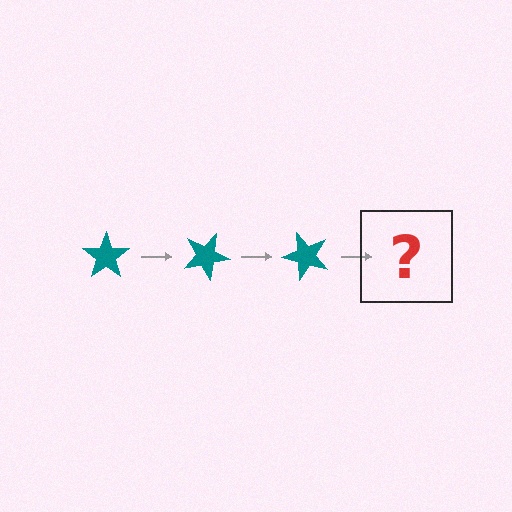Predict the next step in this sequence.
The next step is a teal star rotated 75 degrees.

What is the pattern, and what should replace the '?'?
The pattern is that the star rotates 25 degrees each step. The '?' should be a teal star rotated 75 degrees.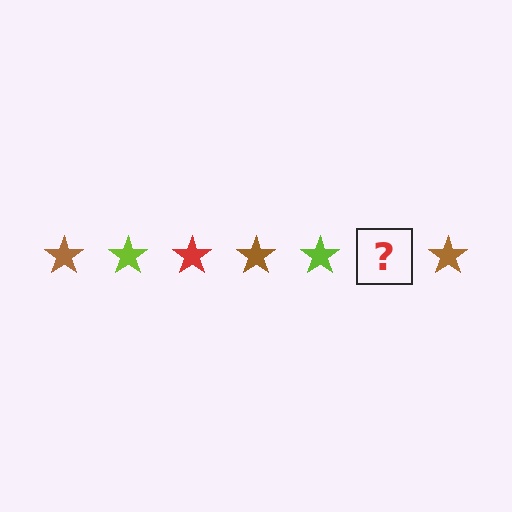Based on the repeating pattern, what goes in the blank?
The blank should be a red star.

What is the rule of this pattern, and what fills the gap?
The rule is that the pattern cycles through brown, lime, red stars. The gap should be filled with a red star.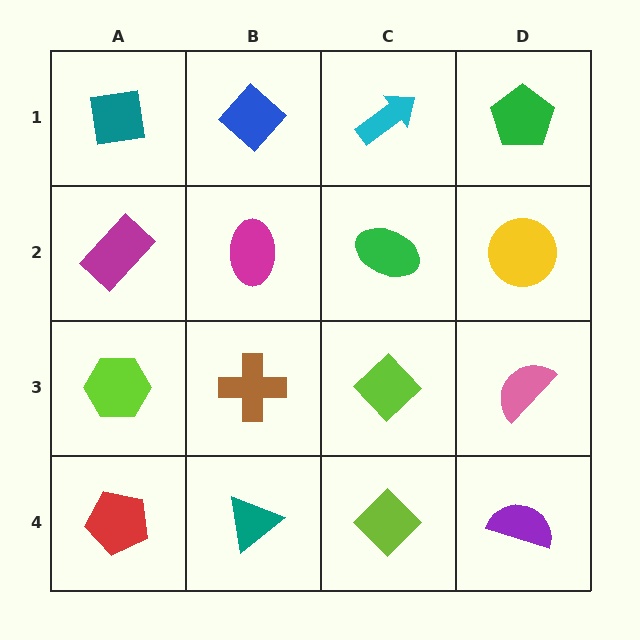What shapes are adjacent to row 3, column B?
A magenta ellipse (row 2, column B), a teal triangle (row 4, column B), a lime hexagon (row 3, column A), a lime diamond (row 3, column C).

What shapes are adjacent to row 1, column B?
A magenta ellipse (row 2, column B), a teal square (row 1, column A), a cyan arrow (row 1, column C).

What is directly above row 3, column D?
A yellow circle.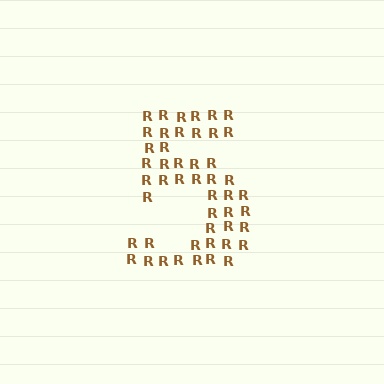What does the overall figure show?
The overall figure shows the digit 5.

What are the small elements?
The small elements are letter R's.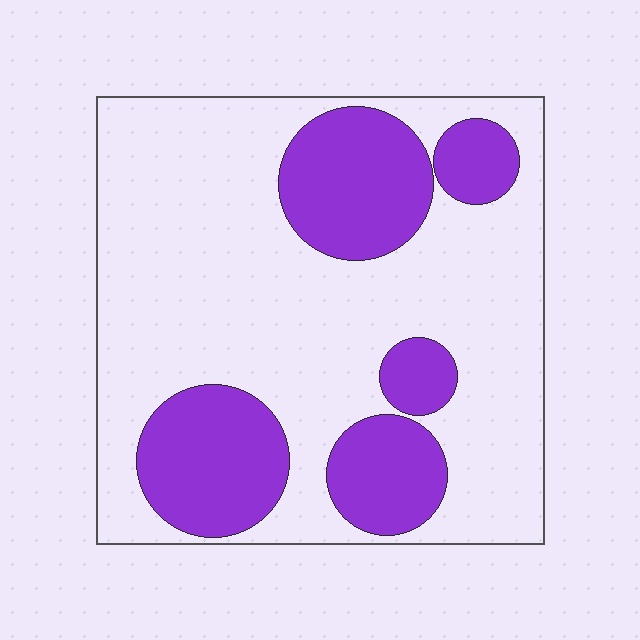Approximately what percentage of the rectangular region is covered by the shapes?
Approximately 30%.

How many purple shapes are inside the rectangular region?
5.